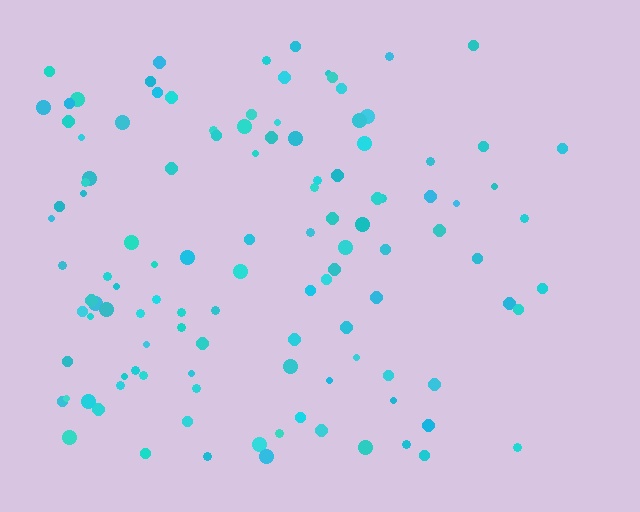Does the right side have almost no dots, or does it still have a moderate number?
Still a moderate number, just noticeably fewer than the left.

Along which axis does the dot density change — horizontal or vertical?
Horizontal.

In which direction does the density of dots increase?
From right to left, with the left side densest.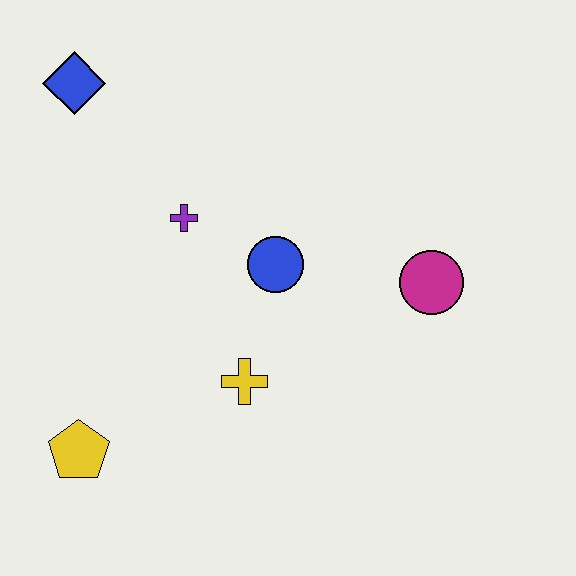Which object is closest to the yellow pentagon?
The yellow cross is closest to the yellow pentagon.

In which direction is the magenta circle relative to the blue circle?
The magenta circle is to the right of the blue circle.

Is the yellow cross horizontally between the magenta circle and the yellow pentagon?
Yes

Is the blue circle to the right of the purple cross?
Yes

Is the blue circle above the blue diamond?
No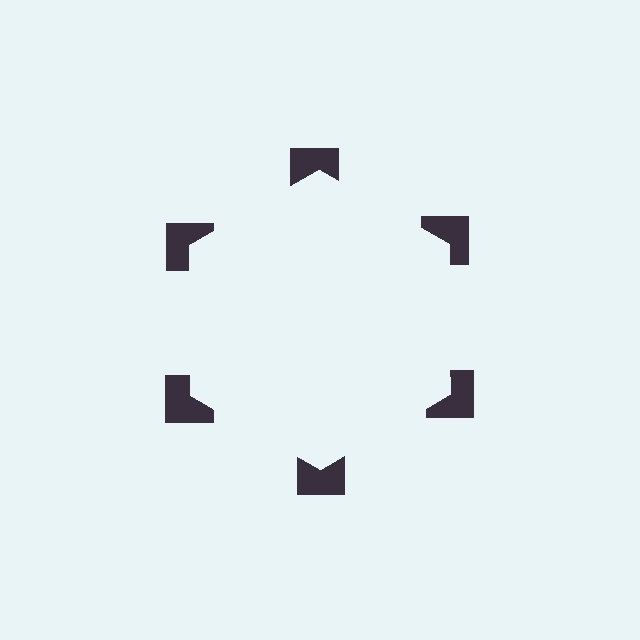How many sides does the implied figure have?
6 sides.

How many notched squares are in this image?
There are 6 — one at each vertex of the illusory hexagon.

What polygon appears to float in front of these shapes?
An illusory hexagon — its edges are inferred from the aligned wedge cuts in the notched squares, not physically drawn.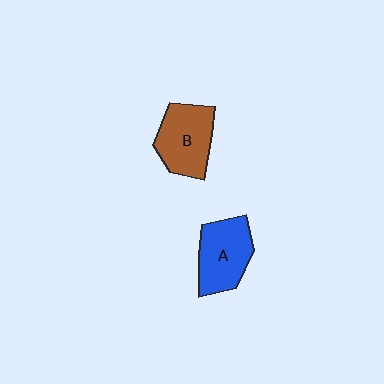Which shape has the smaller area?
Shape A (blue).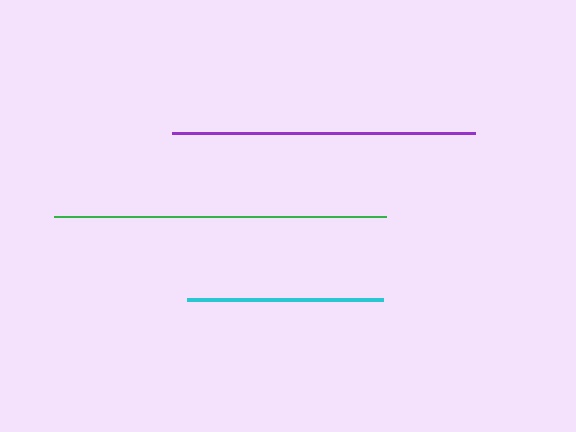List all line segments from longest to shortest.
From longest to shortest: green, purple, cyan.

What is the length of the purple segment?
The purple segment is approximately 304 pixels long.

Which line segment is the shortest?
The cyan line is the shortest at approximately 196 pixels.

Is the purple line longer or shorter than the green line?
The green line is longer than the purple line.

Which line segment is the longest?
The green line is the longest at approximately 332 pixels.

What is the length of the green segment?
The green segment is approximately 332 pixels long.